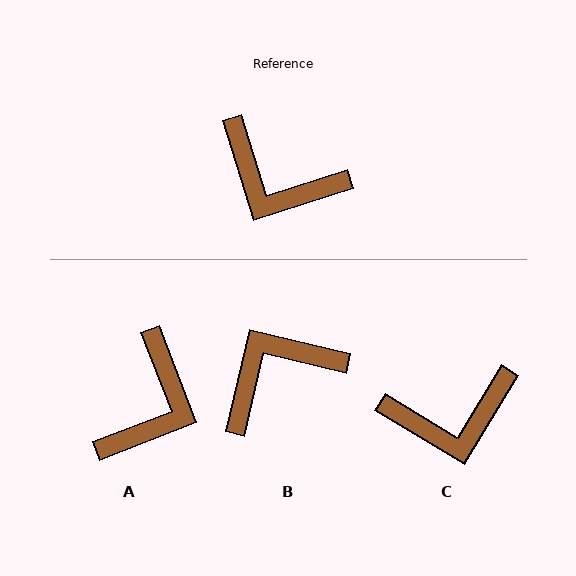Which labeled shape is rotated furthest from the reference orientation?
B, about 121 degrees away.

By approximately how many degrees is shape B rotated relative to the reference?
Approximately 121 degrees clockwise.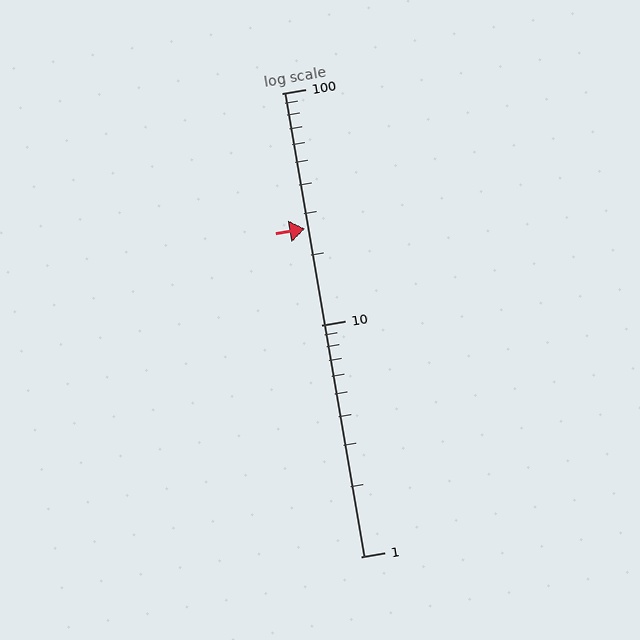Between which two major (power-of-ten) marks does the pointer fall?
The pointer is between 10 and 100.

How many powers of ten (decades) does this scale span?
The scale spans 2 decades, from 1 to 100.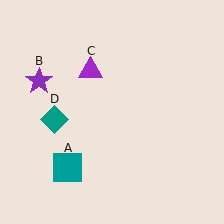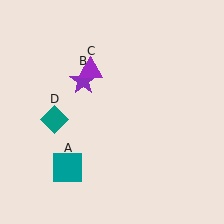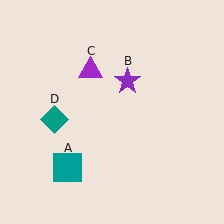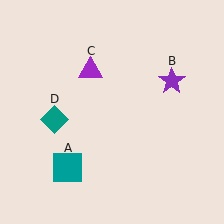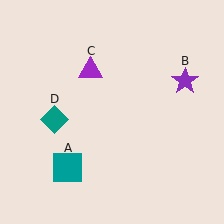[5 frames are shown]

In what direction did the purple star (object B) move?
The purple star (object B) moved right.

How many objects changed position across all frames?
1 object changed position: purple star (object B).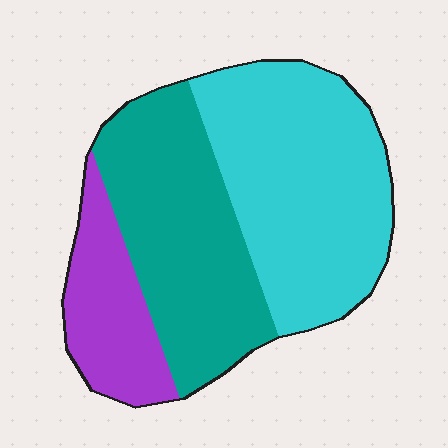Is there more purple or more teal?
Teal.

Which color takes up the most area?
Cyan, at roughly 45%.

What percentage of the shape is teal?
Teal covers about 35% of the shape.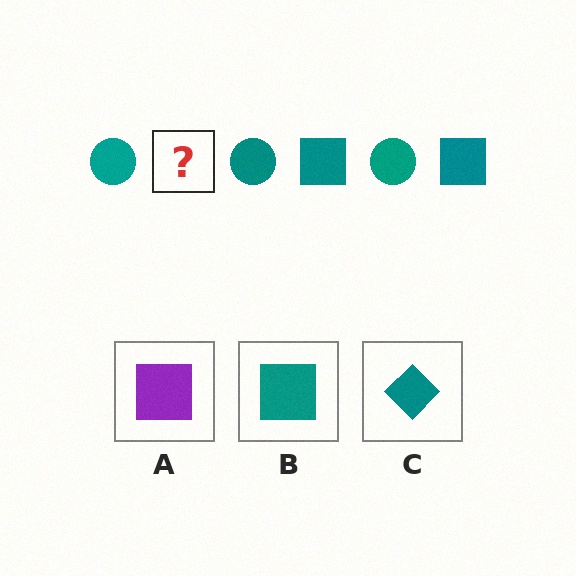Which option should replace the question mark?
Option B.